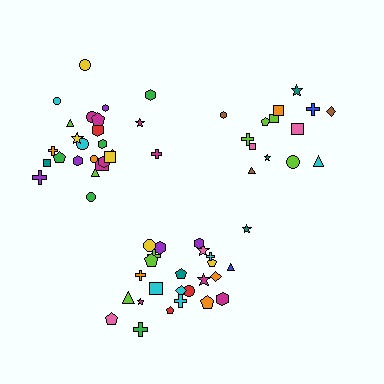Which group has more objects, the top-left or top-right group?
The top-left group.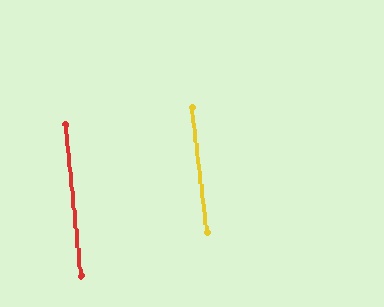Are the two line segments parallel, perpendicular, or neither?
Parallel — their directions differ by only 1.1°.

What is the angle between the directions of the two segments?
Approximately 1 degree.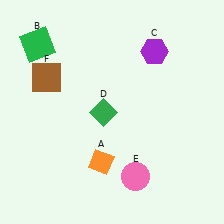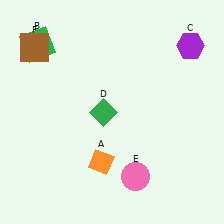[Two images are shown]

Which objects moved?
The objects that moved are: the purple hexagon (C), the brown square (F).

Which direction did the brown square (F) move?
The brown square (F) moved up.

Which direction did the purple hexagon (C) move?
The purple hexagon (C) moved right.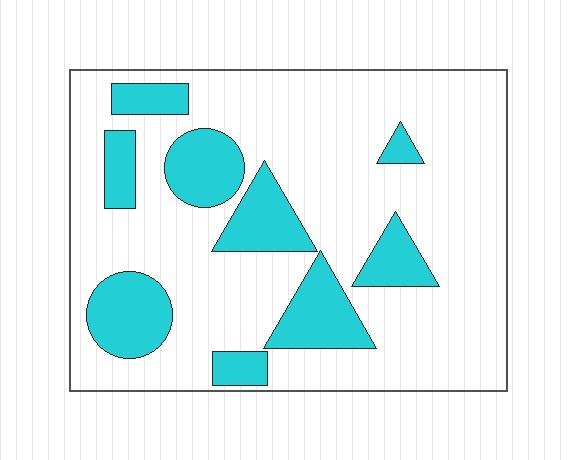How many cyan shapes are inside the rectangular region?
9.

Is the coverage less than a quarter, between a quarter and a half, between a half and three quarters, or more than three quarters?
Less than a quarter.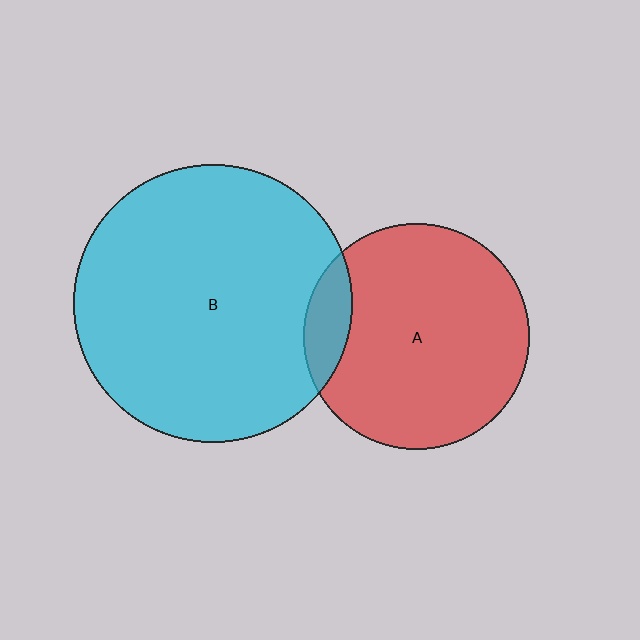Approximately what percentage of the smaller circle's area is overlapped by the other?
Approximately 10%.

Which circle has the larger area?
Circle B (cyan).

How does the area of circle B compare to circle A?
Approximately 1.5 times.